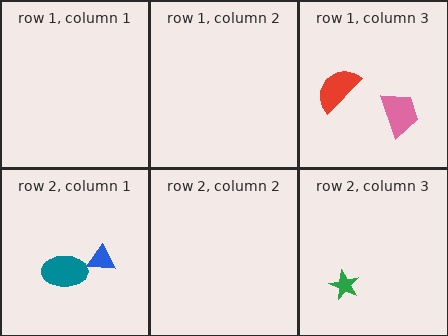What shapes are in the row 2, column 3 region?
The green star.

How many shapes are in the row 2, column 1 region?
2.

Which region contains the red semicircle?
The row 1, column 3 region.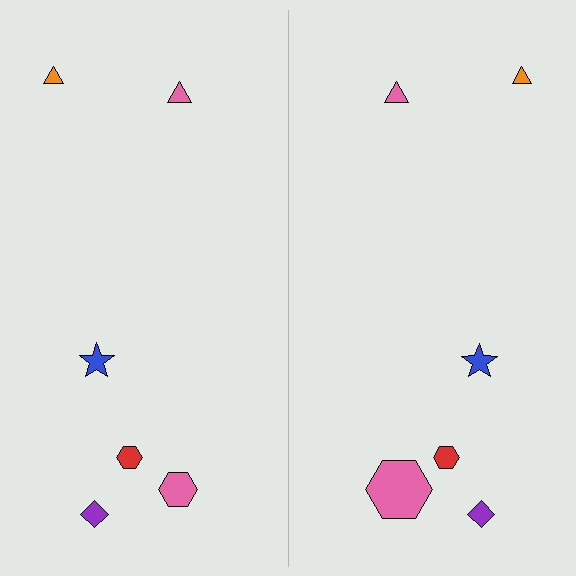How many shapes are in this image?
There are 12 shapes in this image.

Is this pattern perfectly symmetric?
No, the pattern is not perfectly symmetric. The pink hexagon on the right side has a different size than its mirror counterpart.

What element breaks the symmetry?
The pink hexagon on the right side has a different size than its mirror counterpart.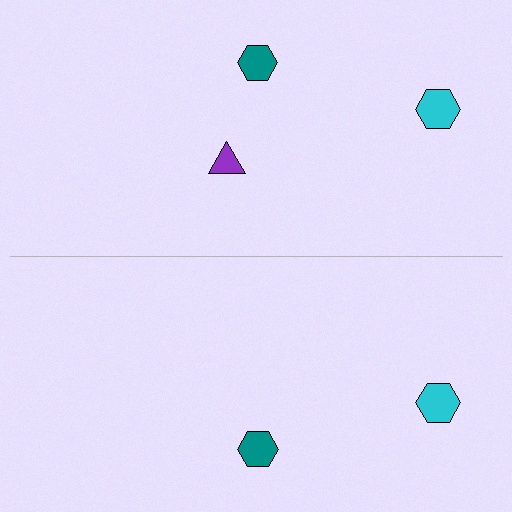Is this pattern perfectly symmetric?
No, the pattern is not perfectly symmetric. A purple triangle is missing from the bottom side.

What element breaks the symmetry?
A purple triangle is missing from the bottom side.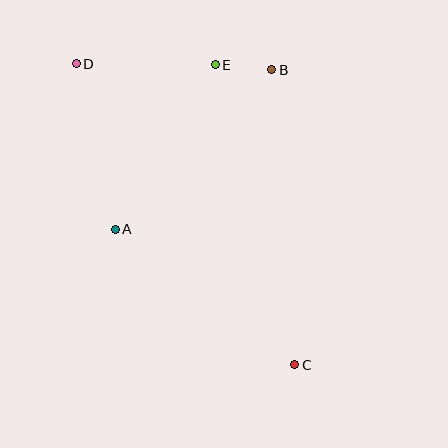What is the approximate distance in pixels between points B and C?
The distance between B and C is approximately 296 pixels.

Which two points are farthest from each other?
Points C and D are farthest from each other.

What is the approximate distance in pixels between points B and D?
The distance between B and D is approximately 196 pixels.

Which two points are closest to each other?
Points B and E are closest to each other.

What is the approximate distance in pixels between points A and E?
The distance between A and E is approximately 192 pixels.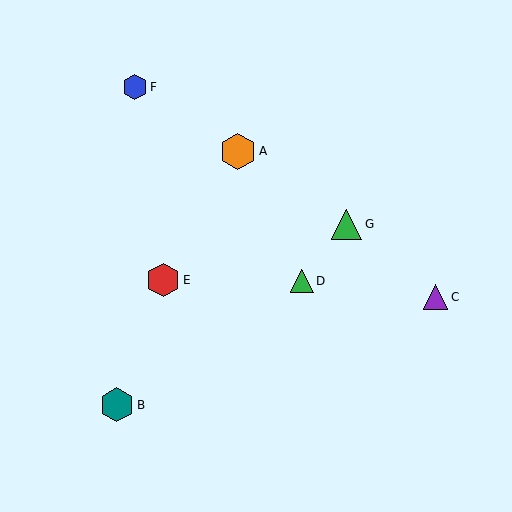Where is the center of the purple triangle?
The center of the purple triangle is at (435, 297).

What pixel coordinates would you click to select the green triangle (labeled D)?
Click at (302, 281) to select the green triangle D.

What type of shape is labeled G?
Shape G is a green triangle.